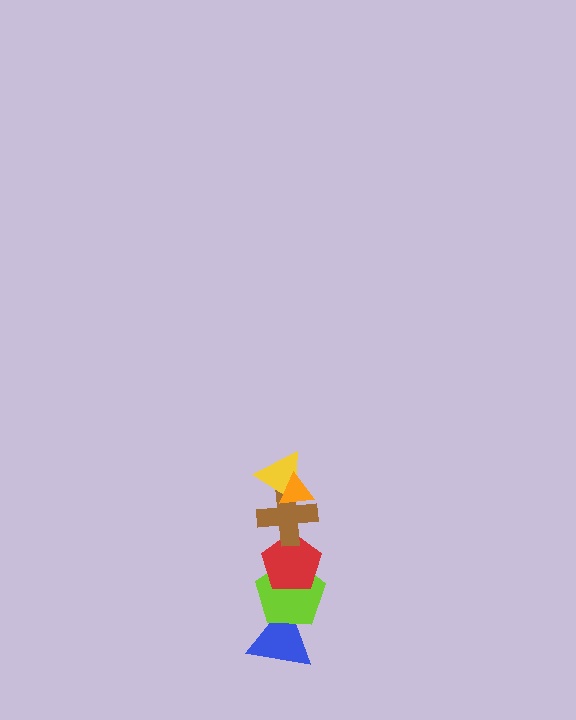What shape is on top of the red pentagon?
The brown cross is on top of the red pentagon.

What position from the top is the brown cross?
The brown cross is 3rd from the top.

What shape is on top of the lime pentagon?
The red pentagon is on top of the lime pentagon.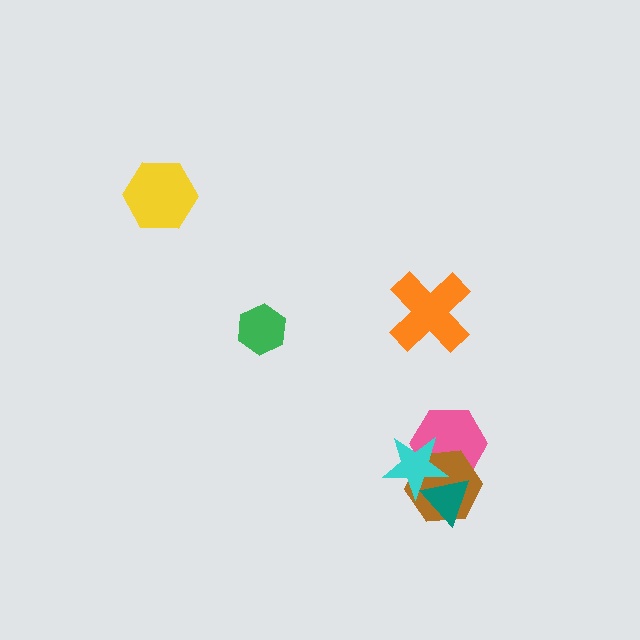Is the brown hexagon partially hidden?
Yes, it is partially covered by another shape.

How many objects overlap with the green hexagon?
0 objects overlap with the green hexagon.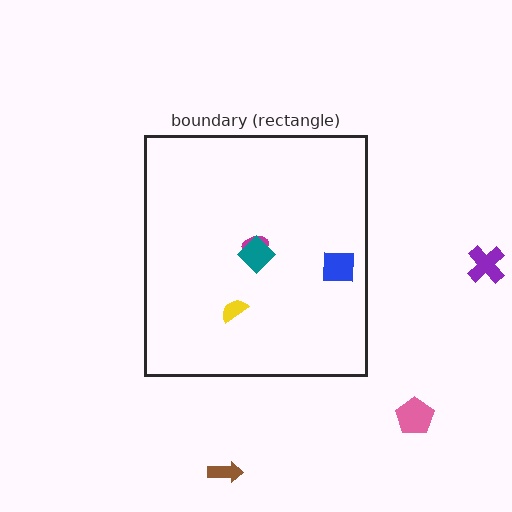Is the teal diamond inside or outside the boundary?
Inside.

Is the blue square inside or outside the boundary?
Inside.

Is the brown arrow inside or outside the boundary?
Outside.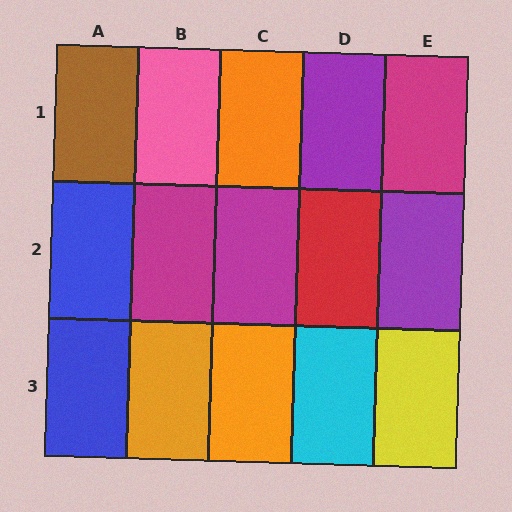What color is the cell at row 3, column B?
Orange.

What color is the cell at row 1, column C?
Orange.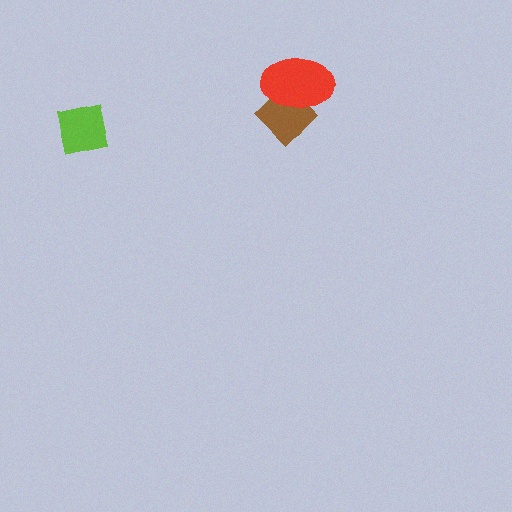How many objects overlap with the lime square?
0 objects overlap with the lime square.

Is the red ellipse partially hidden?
No, no other shape covers it.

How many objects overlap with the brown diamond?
1 object overlaps with the brown diamond.